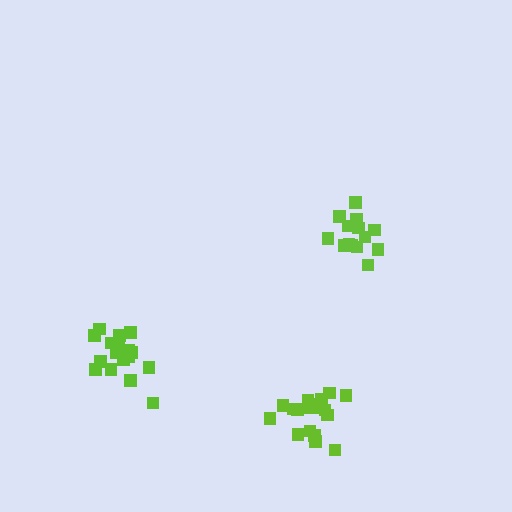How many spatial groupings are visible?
There are 3 spatial groupings.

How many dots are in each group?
Group 1: 18 dots, Group 2: 14 dots, Group 3: 18 dots (50 total).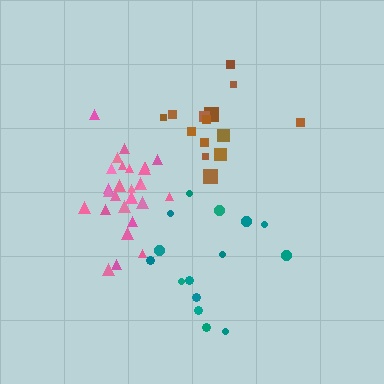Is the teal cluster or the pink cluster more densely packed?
Pink.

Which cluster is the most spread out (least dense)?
Teal.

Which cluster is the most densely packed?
Pink.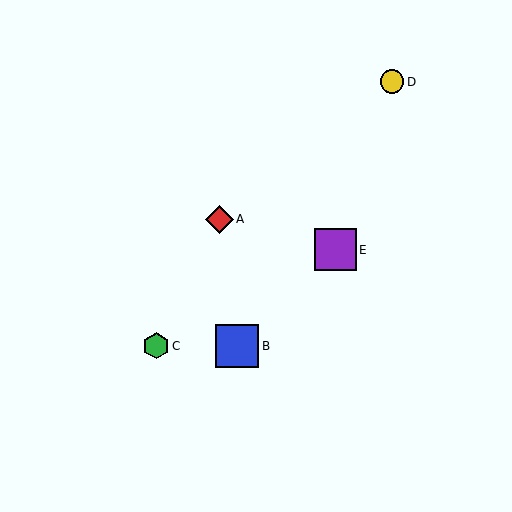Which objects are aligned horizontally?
Objects B, C are aligned horizontally.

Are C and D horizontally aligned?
No, C is at y≈346 and D is at y≈82.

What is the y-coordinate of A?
Object A is at y≈219.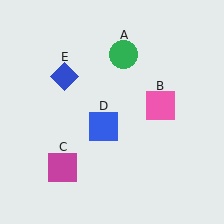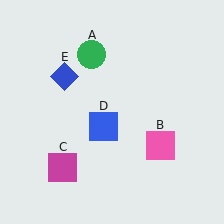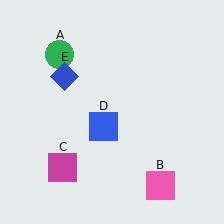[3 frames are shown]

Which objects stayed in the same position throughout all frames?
Magenta square (object C) and blue square (object D) and blue diamond (object E) remained stationary.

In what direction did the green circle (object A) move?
The green circle (object A) moved left.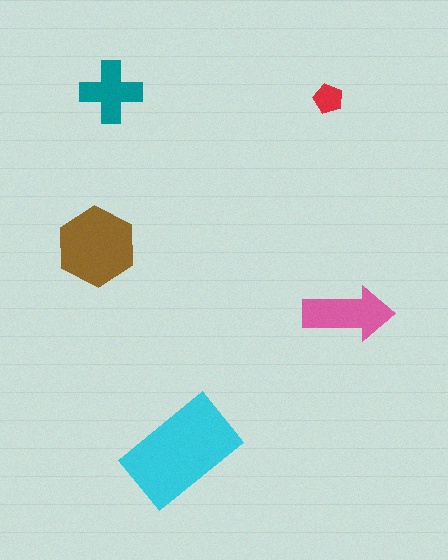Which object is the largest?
The cyan rectangle.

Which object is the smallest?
The red pentagon.